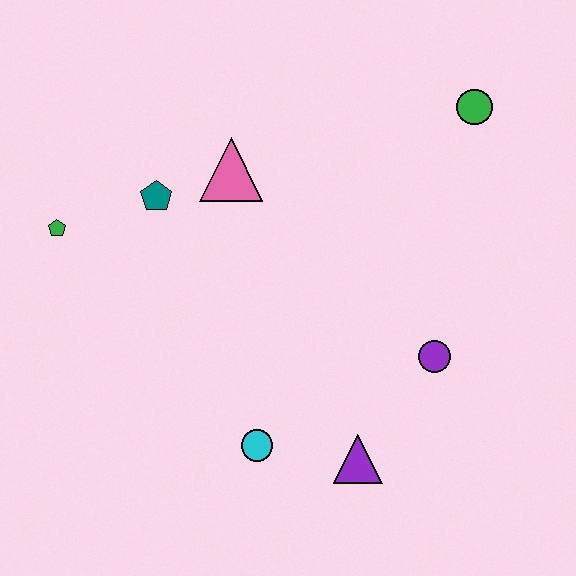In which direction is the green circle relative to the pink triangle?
The green circle is to the right of the pink triangle.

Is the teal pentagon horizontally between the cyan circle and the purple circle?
No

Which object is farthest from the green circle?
The green pentagon is farthest from the green circle.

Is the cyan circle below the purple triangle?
No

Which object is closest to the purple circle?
The purple triangle is closest to the purple circle.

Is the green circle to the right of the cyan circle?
Yes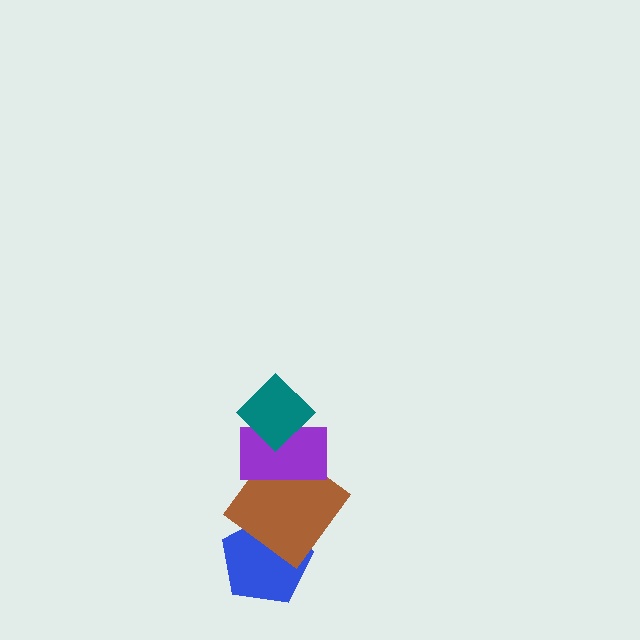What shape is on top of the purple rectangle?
The teal diamond is on top of the purple rectangle.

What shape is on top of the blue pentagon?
The brown diamond is on top of the blue pentagon.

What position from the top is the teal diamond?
The teal diamond is 1st from the top.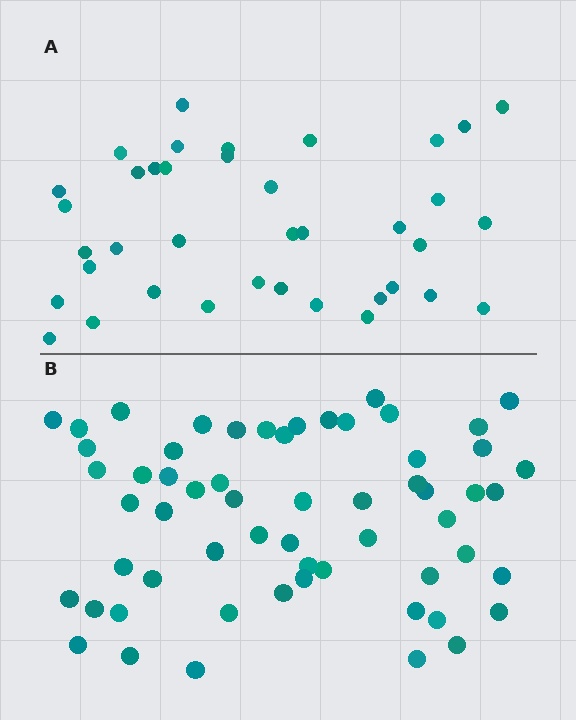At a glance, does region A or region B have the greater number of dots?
Region B (the bottom region) has more dots.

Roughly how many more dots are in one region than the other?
Region B has approximately 20 more dots than region A.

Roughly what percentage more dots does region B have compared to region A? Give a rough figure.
About 55% more.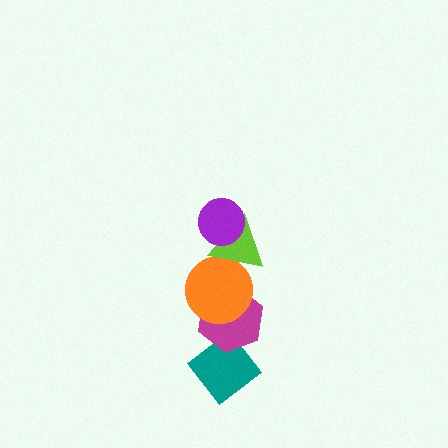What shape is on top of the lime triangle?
The purple circle is on top of the lime triangle.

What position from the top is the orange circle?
The orange circle is 3rd from the top.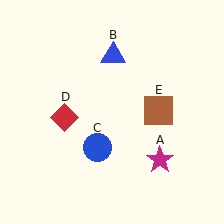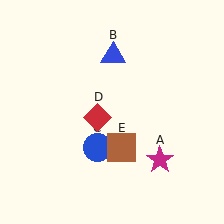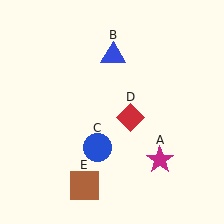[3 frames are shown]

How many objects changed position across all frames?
2 objects changed position: red diamond (object D), brown square (object E).